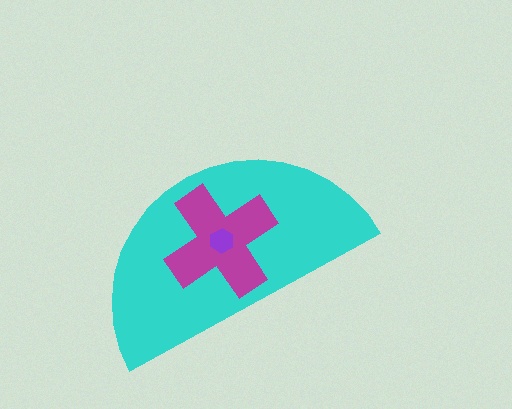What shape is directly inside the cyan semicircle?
The magenta cross.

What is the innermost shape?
The purple hexagon.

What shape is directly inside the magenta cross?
The purple hexagon.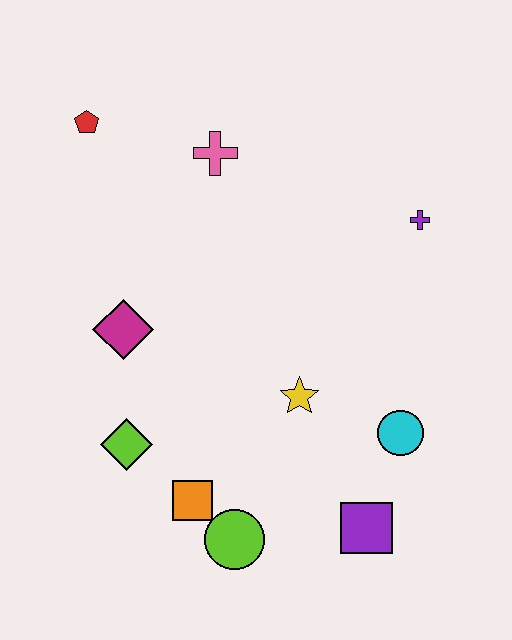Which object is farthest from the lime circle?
The red pentagon is farthest from the lime circle.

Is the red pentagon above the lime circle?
Yes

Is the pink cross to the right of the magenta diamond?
Yes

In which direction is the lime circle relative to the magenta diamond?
The lime circle is below the magenta diamond.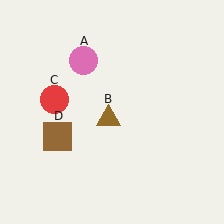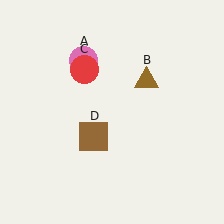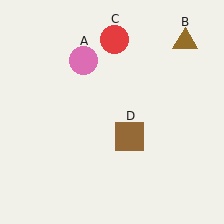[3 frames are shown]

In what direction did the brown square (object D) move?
The brown square (object D) moved right.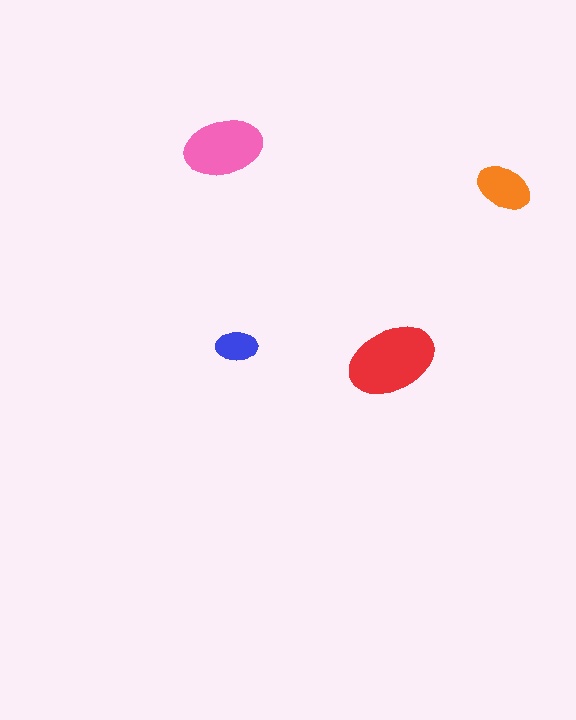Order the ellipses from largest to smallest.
the red one, the pink one, the orange one, the blue one.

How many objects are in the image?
There are 4 objects in the image.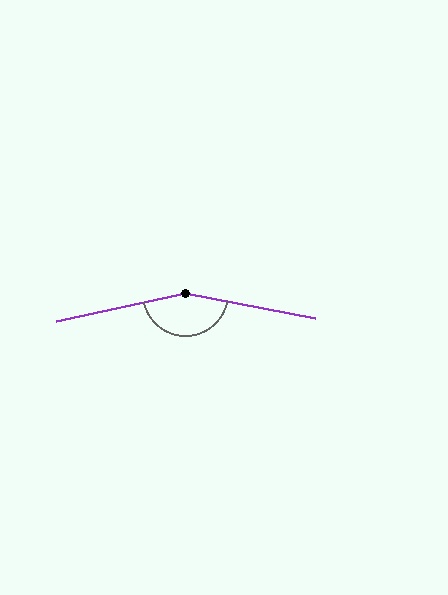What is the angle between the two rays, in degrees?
Approximately 157 degrees.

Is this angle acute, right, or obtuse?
It is obtuse.